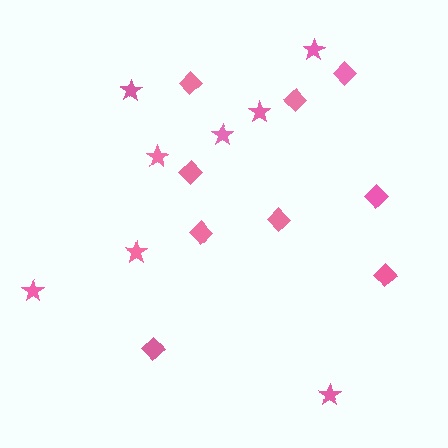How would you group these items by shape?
There are 2 groups: one group of stars (8) and one group of diamonds (9).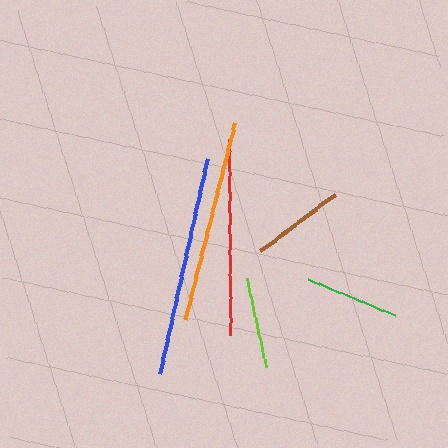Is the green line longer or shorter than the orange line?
The orange line is longer than the green line.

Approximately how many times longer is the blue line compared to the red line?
The blue line is approximately 1.1 times the length of the red line.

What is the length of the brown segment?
The brown segment is approximately 94 pixels long.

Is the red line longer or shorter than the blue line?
The blue line is longer than the red line.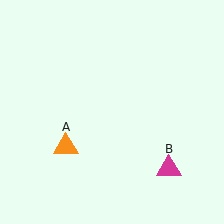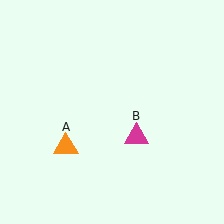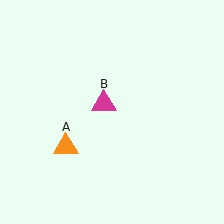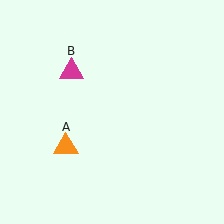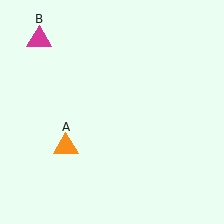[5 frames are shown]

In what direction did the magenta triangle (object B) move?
The magenta triangle (object B) moved up and to the left.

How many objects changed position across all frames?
1 object changed position: magenta triangle (object B).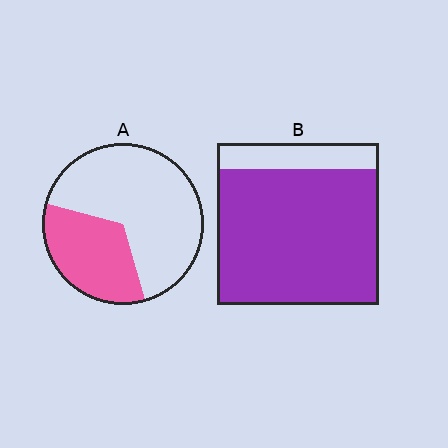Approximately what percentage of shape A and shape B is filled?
A is approximately 35% and B is approximately 85%.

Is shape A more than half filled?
No.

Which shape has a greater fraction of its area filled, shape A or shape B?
Shape B.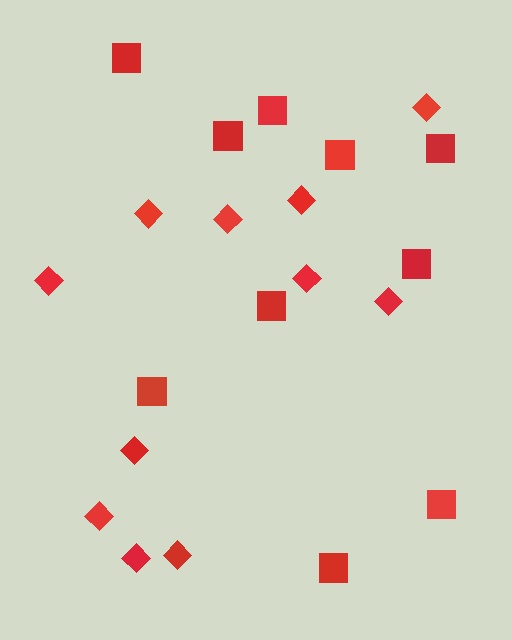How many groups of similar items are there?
There are 2 groups: one group of squares (10) and one group of diamonds (11).